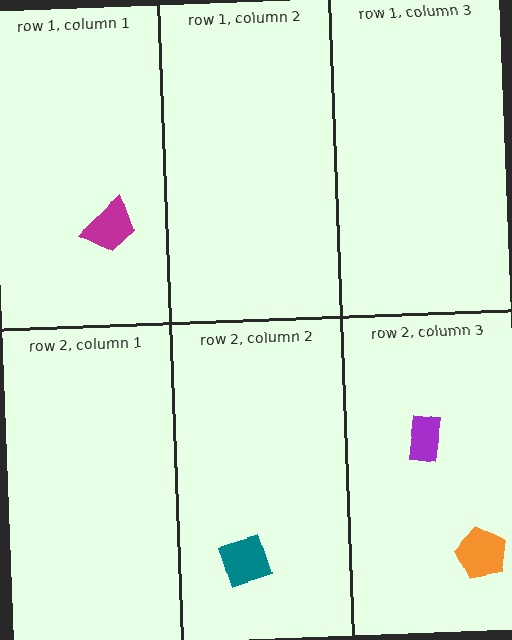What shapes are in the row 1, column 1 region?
The magenta trapezoid.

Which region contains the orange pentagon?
The row 2, column 3 region.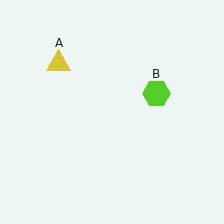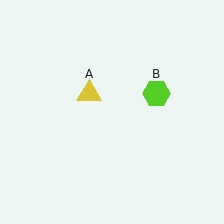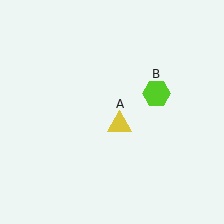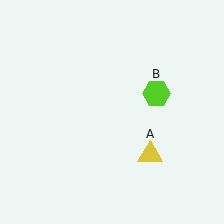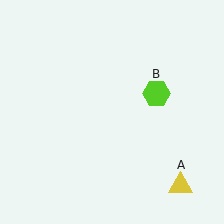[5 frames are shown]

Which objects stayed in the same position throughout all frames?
Lime hexagon (object B) remained stationary.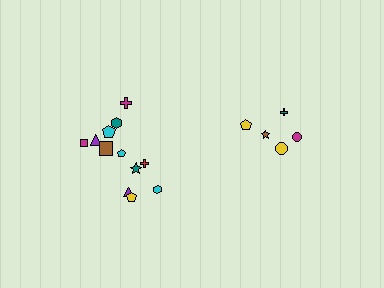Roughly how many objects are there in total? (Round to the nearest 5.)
Roughly 15 objects in total.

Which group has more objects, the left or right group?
The left group.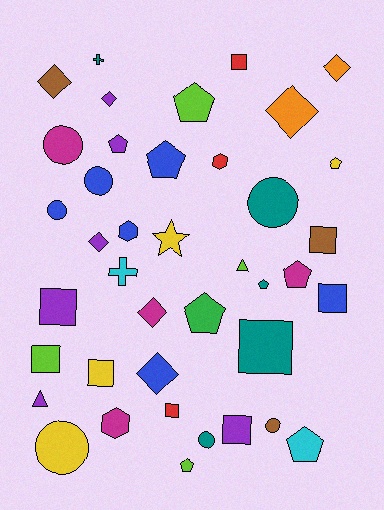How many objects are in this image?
There are 40 objects.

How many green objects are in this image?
There is 1 green object.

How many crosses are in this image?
There are 2 crosses.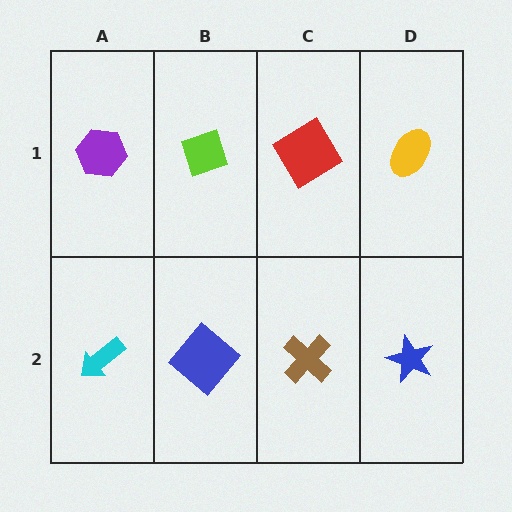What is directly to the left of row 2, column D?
A brown cross.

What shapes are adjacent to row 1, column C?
A brown cross (row 2, column C), a lime diamond (row 1, column B), a yellow ellipse (row 1, column D).